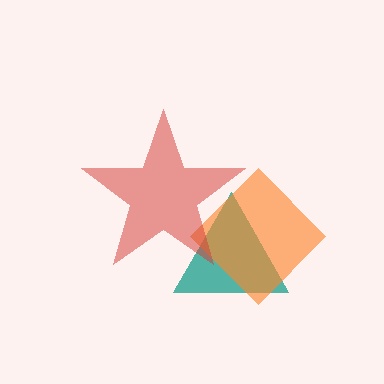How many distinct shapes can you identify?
There are 3 distinct shapes: a teal triangle, an orange diamond, a red star.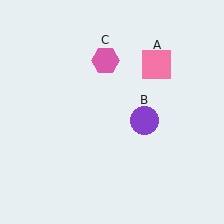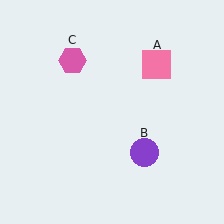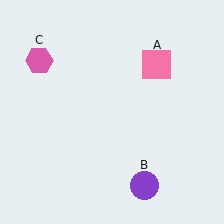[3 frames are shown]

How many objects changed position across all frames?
2 objects changed position: purple circle (object B), pink hexagon (object C).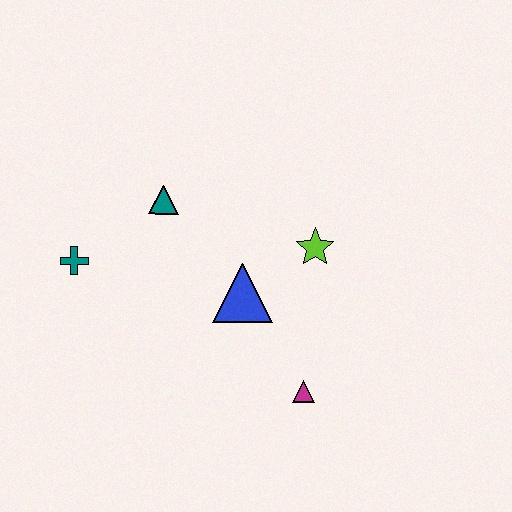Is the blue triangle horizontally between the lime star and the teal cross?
Yes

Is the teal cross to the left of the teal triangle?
Yes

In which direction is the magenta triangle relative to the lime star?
The magenta triangle is below the lime star.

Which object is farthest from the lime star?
The teal cross is farthest from the lime star.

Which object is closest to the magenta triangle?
The blue triangle is closest to the magenta triangle.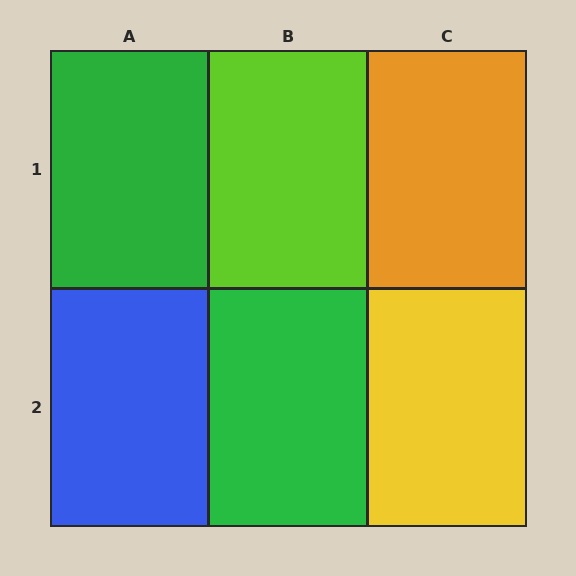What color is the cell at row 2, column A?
Blue.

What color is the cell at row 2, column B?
Green.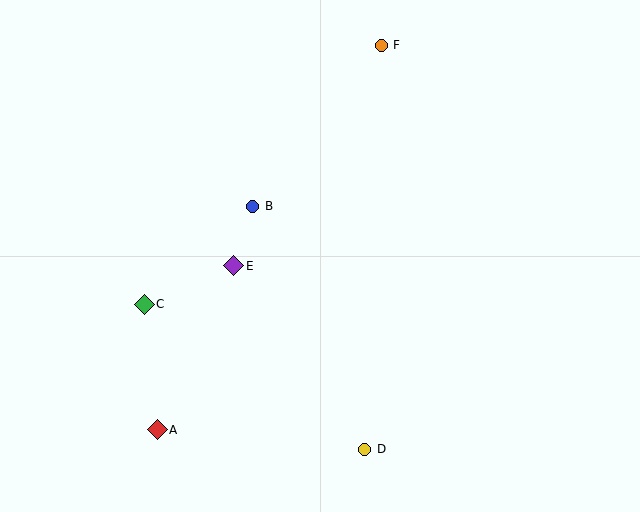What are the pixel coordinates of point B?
Point B is at (253, 206).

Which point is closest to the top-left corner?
Point B is closest to the top-left corner.